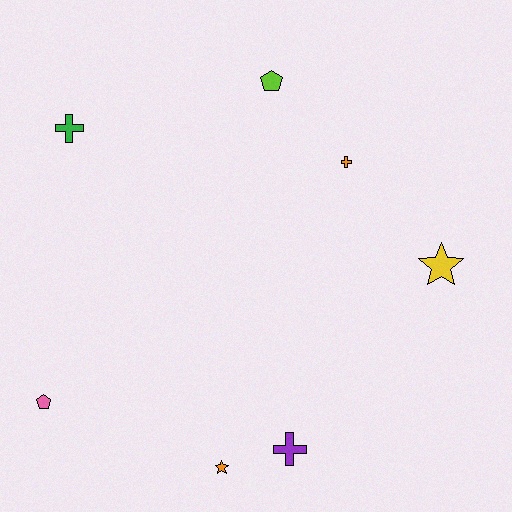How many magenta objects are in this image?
There are no magenta objects.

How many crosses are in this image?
There are 3 crosses.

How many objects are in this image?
There are 7 objects.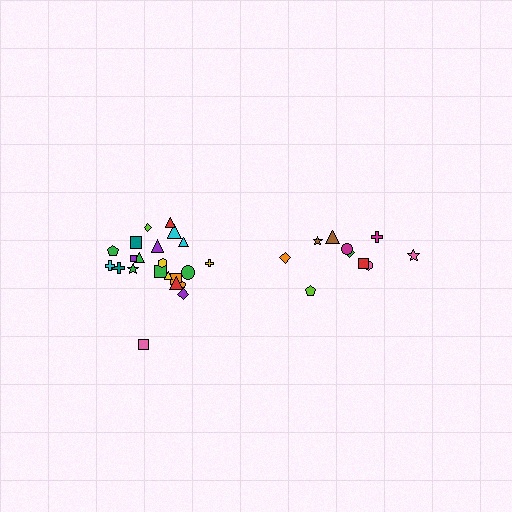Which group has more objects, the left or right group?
The left group.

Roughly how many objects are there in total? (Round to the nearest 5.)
Roughly 30 objects in total.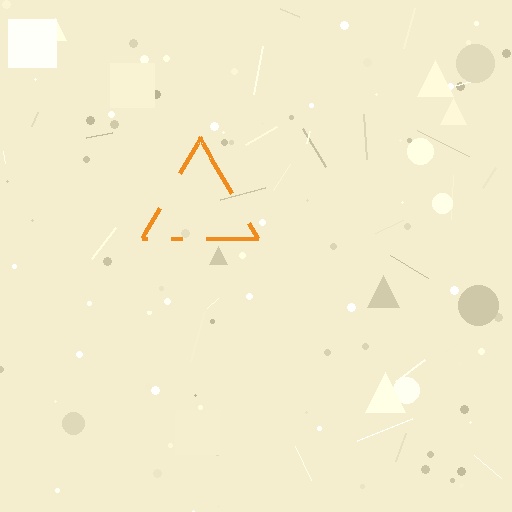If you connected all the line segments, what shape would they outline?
They would outline a triangle.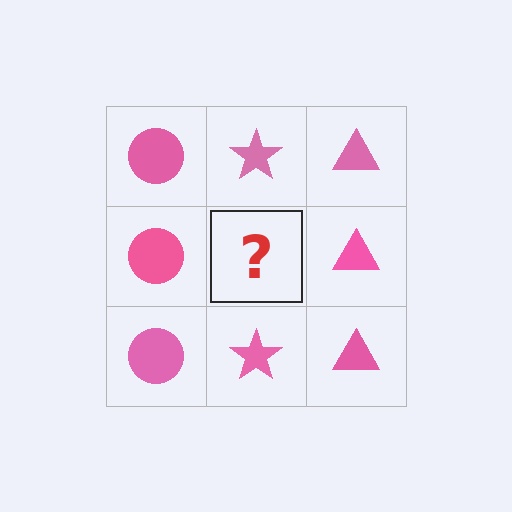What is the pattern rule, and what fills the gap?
The rule is that each column has a consistent shape. The gap should be filled with a pink star.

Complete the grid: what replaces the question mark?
The question mark should be replaced with a pink star.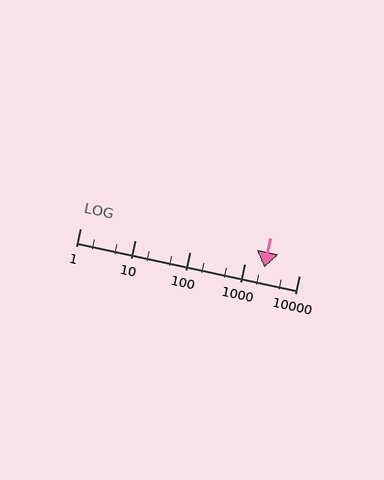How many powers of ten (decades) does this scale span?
The scale spans 4 decades, from 1 to 10000.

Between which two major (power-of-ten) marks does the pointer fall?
The pointer is between 1000 and 10000.